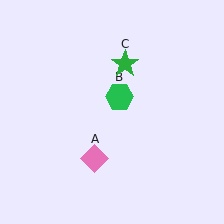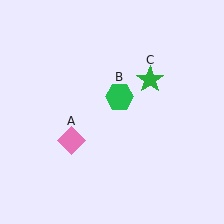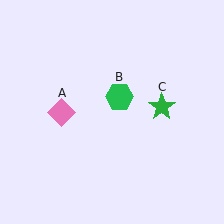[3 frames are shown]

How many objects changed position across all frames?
2 objects changed position: pink diamond (object A), green star (object C).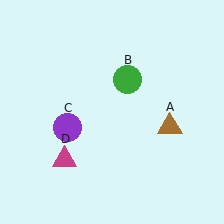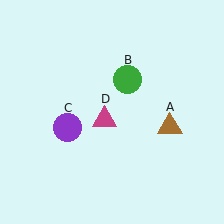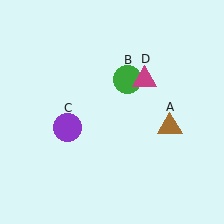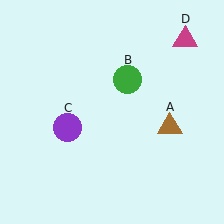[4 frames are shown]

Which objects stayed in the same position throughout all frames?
Brown triangle (object A) and green circle (object B) and purple circle (object C) remained stationary.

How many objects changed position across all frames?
1 object changed position: magenta triangle (object D).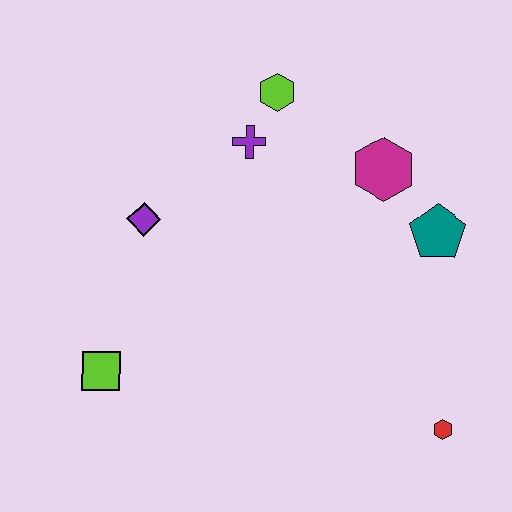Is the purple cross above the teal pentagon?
Yes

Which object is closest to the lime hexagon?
The purple cross is closest to the lime hexagon.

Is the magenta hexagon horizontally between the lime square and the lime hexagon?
No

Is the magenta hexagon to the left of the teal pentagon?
Yes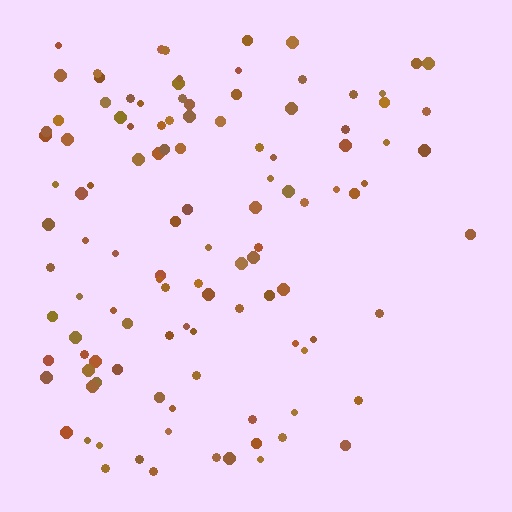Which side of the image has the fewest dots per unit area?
The right.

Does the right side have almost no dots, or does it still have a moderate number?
Still a moderate number, just noticeably fewer than the left.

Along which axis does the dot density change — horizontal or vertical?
Horizontal.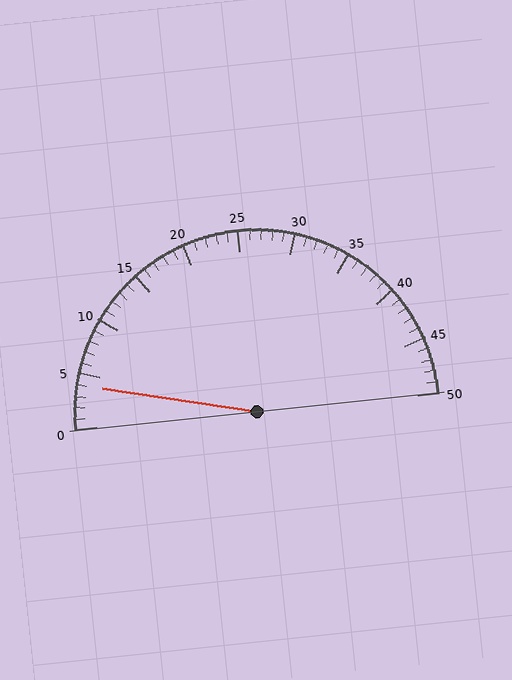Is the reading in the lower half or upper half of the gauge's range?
The reading is in the lower half of the range (0 to 50).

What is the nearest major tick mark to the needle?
The nearest major tick mark is 5.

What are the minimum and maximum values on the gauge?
The gauge ranges from 0 to 50.